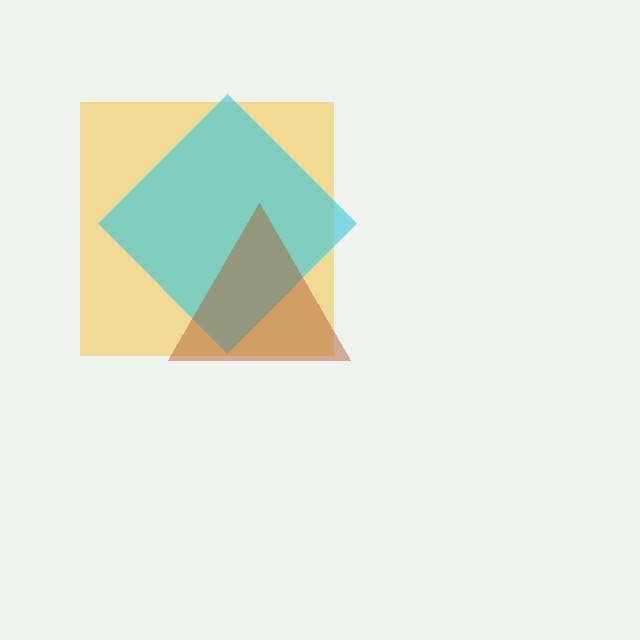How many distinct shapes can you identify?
There are 3 distinct shapes: a yellow square, a cyan diamond, a brown triangle.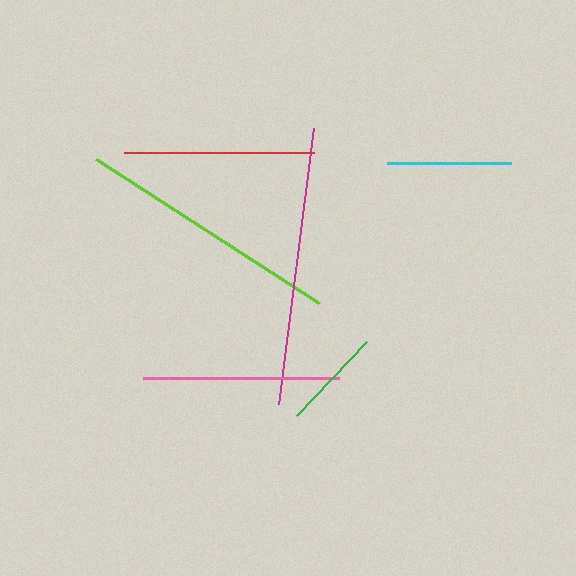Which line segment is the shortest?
The green line is the shortest at approximately 102 pixels.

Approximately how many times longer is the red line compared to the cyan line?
The red line is approximately 1.5 times the length of the cyan line.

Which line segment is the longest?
The magenta line is the longest at approximately 278 pixels.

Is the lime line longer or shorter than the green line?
The lime line is longer than the green line.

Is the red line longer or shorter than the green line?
The red line is longer than the green line.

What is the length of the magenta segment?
The magenta segment is approximately 278 pixels long.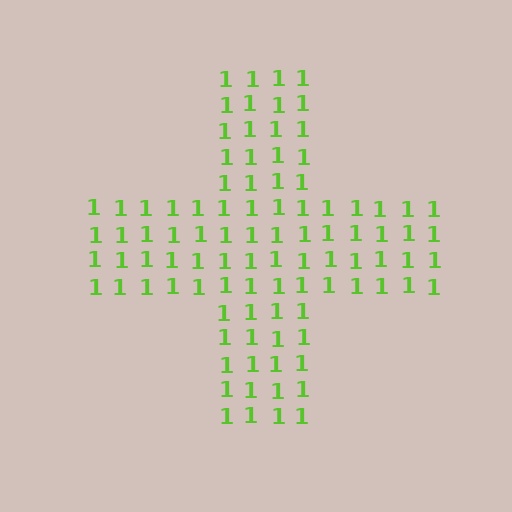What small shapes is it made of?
It is made of small digit 1's.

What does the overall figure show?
The overall figure shows a cross.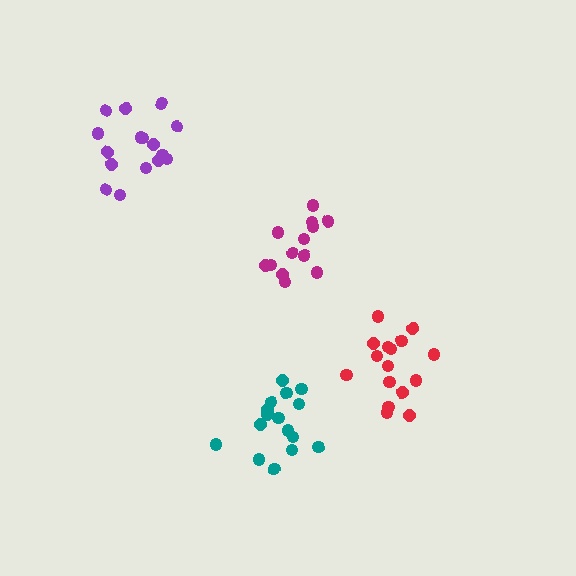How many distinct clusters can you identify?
There are 4 distinct clusters.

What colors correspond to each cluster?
The clusters are colored: teal, purple, red, magenta.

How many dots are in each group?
Group 1: 16 dots, Group 2: 16 dots, Group 3: 16 dots, Group 4: 13 dots (61 total).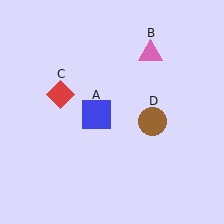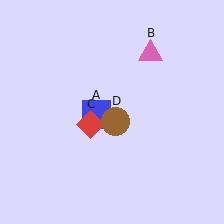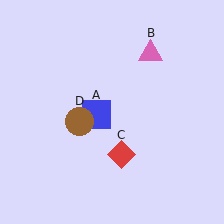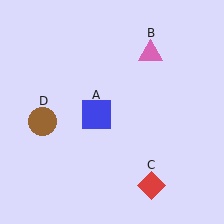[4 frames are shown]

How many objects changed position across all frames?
2 objects changed position: red diamond (object C), brown circle (object D).